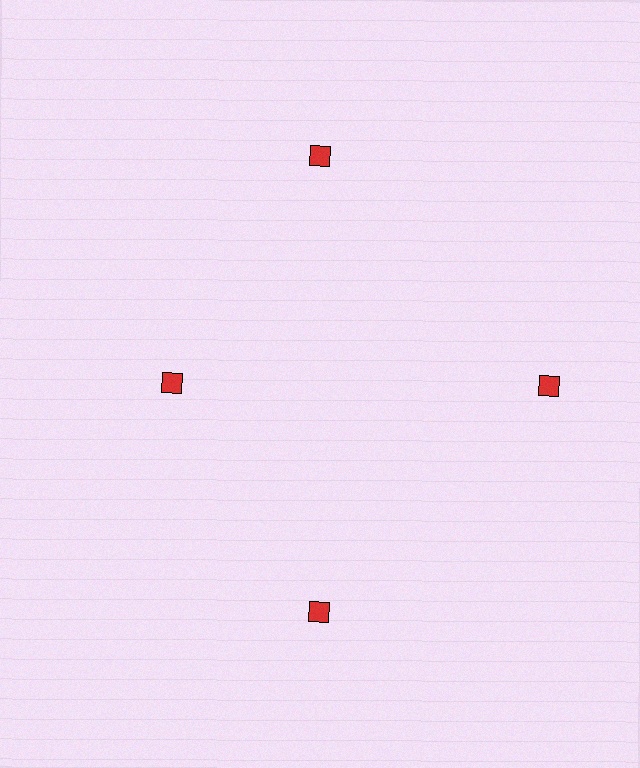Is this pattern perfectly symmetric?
No. The 4 red diamonds are arranged in a ring, but one element near the 9 o'clock position is pulled inward toward the center, breaking the 4-fold rotational symmetry.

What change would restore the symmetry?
The symmetry would be restored by moving it outward, back onto the ring so that all 4 diamonds sit at equal angles and equal distance from the center.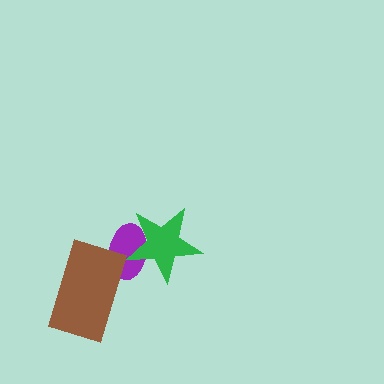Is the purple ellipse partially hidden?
Yes, it is partially covered by another shape.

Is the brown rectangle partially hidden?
No, no other shape covers it.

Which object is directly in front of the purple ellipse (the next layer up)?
The green star is directly in front of the purple ellipse.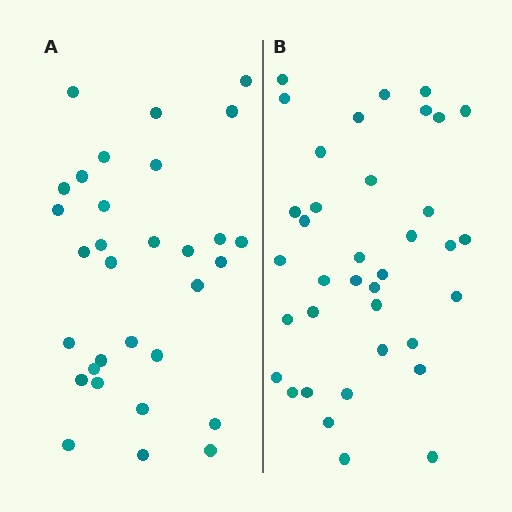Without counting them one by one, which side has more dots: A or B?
Region B (the right region) has more dots.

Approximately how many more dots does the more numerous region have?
Region B has about 6 more dots than region A.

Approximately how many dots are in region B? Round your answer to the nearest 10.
About 40 dots. (The exact count is 37, which rounds to 40.)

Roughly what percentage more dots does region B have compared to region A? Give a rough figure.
About 20% more.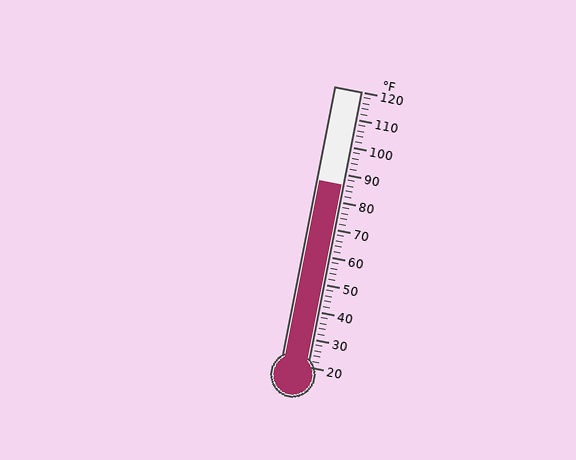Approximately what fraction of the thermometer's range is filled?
The thermometer is filled to approximately 65% of its range.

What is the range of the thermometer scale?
The thermometer scale ranges from 20°F to 120°F.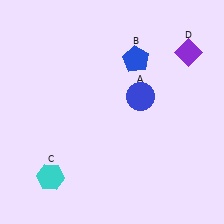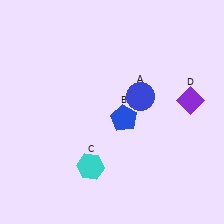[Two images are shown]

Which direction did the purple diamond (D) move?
The purple diamond (D) moved down.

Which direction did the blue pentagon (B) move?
The blue pentagon (B) moved down.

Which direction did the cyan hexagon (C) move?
The cyan hexagon (C) moved right.